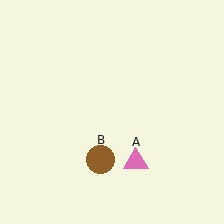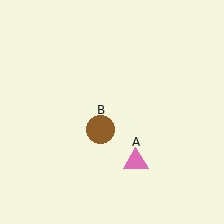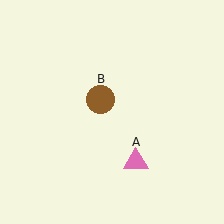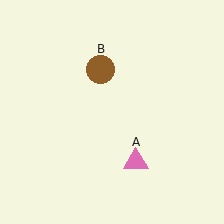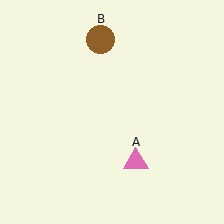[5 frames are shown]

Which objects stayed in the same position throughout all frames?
Pink triangle (object A) remained stationary.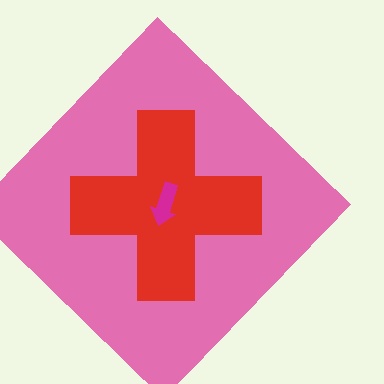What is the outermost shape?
The pink diamond.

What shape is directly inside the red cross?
The magenta arrow.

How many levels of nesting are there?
3.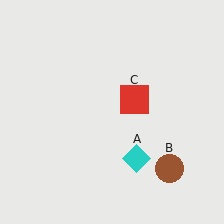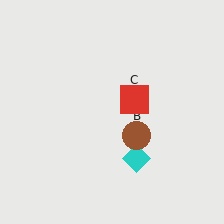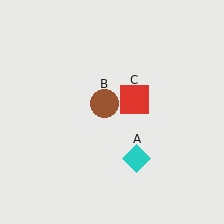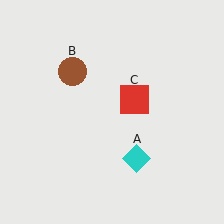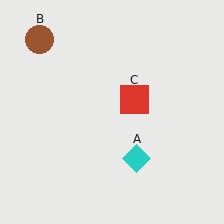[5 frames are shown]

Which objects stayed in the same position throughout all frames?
Cyan diamond (object A) and red square (object C) remained stationary.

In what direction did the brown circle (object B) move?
The brown circle (object B) moved up and to the left.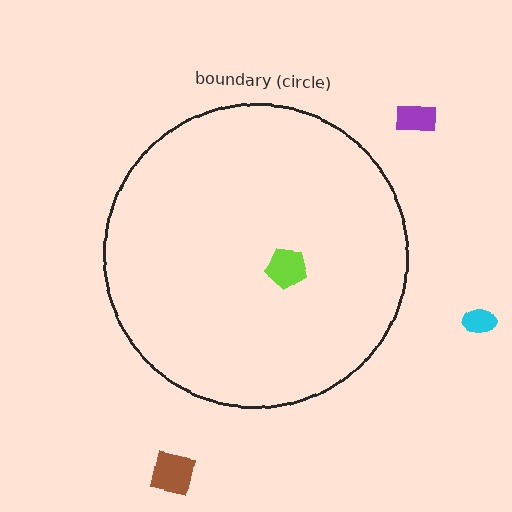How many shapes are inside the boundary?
1 inside, 3 outside.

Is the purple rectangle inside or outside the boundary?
Outside.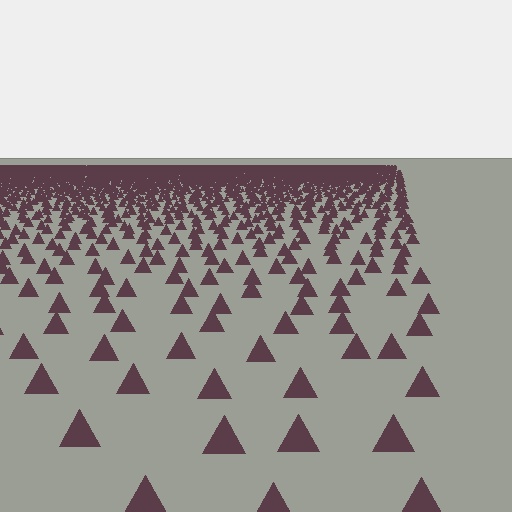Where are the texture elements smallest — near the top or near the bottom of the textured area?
Near the top.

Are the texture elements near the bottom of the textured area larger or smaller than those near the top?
Larger. Near the bottom, elements are closer to the viewer and appear at a bigger on-screen size.